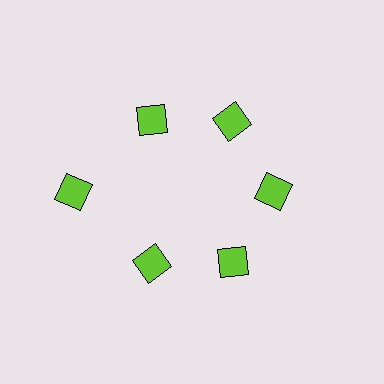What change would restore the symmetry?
The symmetry would be restored by moving it inward, back onto the ring so that all 6 diamonds sit at equal angles and equal distance from the center.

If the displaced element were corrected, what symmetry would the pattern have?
It would have 6-fold rotational symmetry — the pattern would map onto itself every 60 degrees.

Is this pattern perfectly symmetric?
No. The 6 lime diamonds are arranged in a ring, but one element near the 9 o'clock position is pushed outward from the center, breaking the 6-fold rotational symmetry.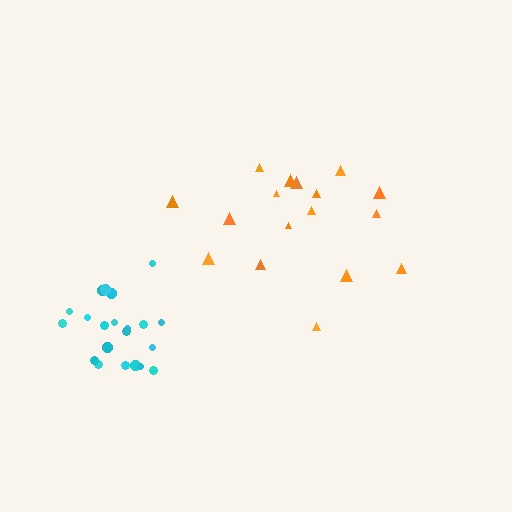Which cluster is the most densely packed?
Cyan.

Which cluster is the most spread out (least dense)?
Orange.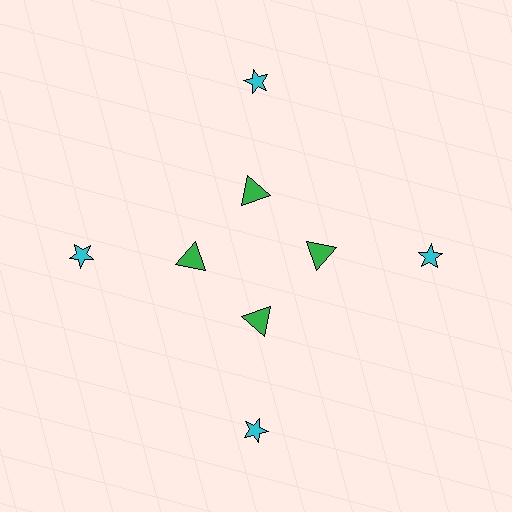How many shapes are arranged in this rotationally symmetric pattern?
There are 8 shapes, arranged in 4 groups of 2.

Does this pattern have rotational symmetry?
Yes, this pattern has 4-fold rotational symmetry. It looks the same after rotating 90 degrees around the center.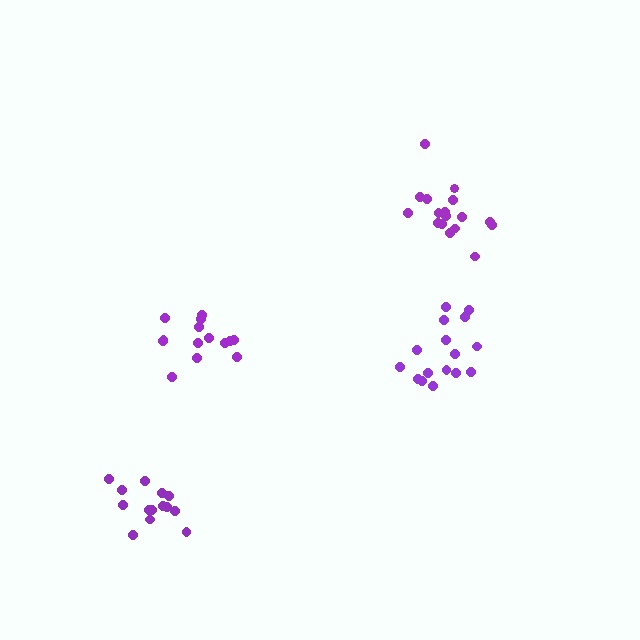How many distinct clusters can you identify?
There are 4 distinct clusters.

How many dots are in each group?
Group 1: 17 dots, Group 2: 15 dots, Group 3: 14 dots, Group 4: 16 dots (62 total).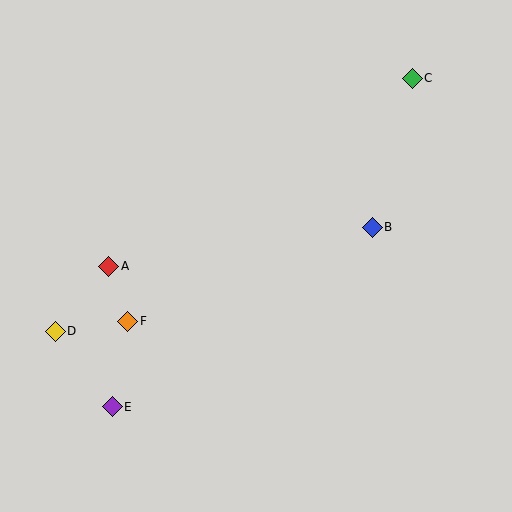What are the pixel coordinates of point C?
Point C is at (412, 78).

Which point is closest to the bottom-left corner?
Point E is closest to the bottom-left corner.